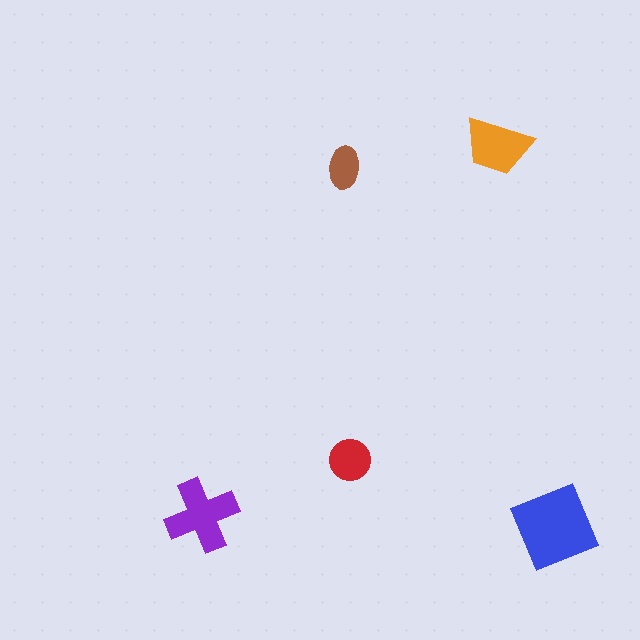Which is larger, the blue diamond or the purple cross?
The blue diamond.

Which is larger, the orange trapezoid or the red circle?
The orange trapezoid.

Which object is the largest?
The blue diamond.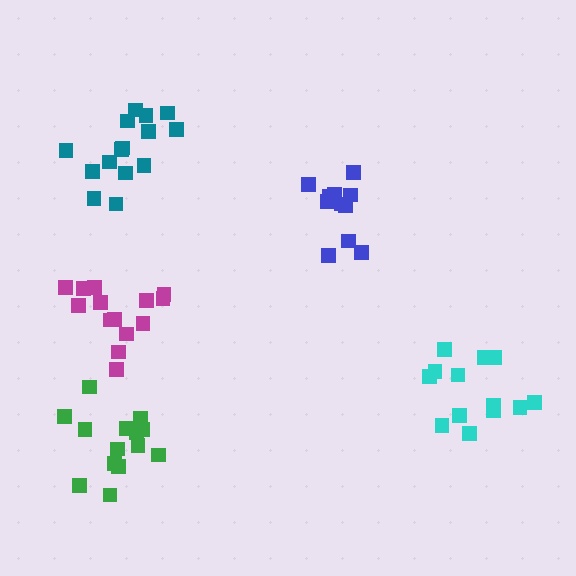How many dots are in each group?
Group 1: 14 dots, Group 2: 15 dots, Group 3: 12 dots, Group 4: 14 dots, Group 5: 13 dots (68 total).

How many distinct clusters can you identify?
There are 5 distinct clusters.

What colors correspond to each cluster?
The clusters are colored: green, teal, blue, magenta, cyan.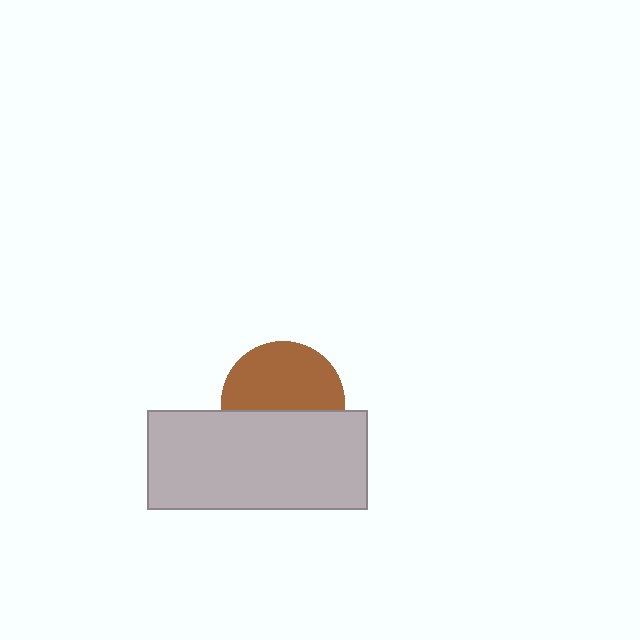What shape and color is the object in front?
The object in front is a light gray rectangle.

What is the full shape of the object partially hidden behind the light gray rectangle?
The partially hidden object is a brown circle.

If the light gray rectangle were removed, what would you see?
You would see the complete brown circle.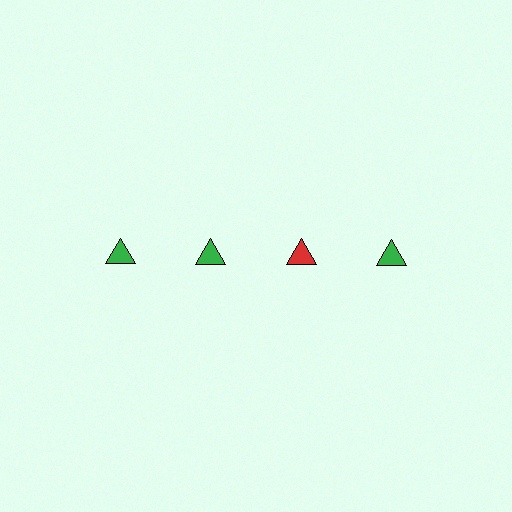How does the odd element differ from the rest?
It has a different color: red instead of green.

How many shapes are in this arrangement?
There are 4 shapes arranged in a grid pattern.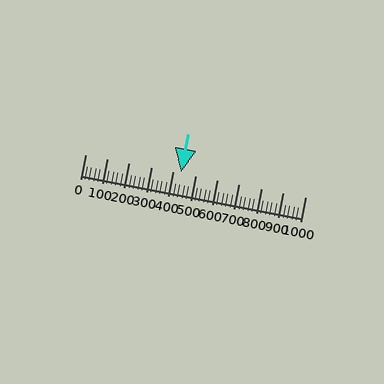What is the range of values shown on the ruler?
The ruler shows values from 0 to 1000.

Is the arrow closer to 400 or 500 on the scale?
The arrow is closer to 400.